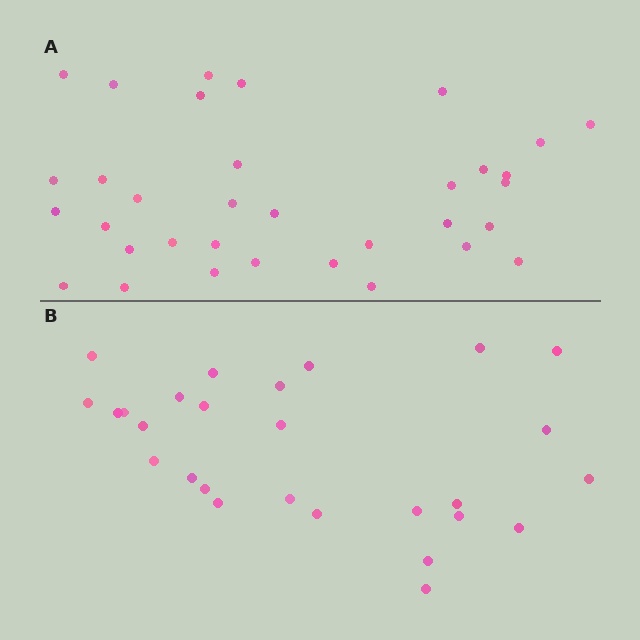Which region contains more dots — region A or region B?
Region A (the top region) has more dots.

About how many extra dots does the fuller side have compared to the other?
Region A has roughly 8 or so more dots than region B.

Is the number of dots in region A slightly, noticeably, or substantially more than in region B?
Region A has noticeably more, but not dramatically so. The ratio is roughly 1.3 to 1.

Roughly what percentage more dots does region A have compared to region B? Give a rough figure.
About 25% more.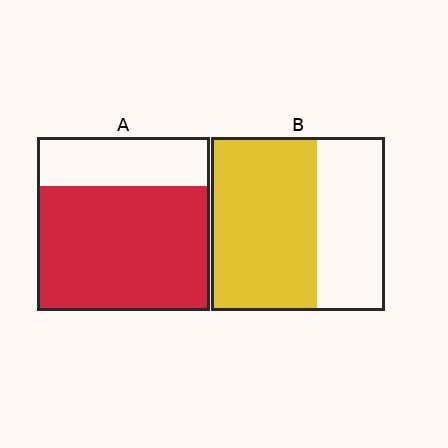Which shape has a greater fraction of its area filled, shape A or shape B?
Shape A.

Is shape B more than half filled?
Yes.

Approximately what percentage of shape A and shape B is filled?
A is approximately 70% and B is approximately 60%.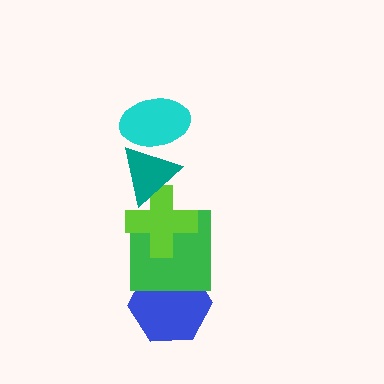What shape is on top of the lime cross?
The teal triangle is on top of the lime cross.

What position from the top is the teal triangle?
The teal triangle is 2nd from the top.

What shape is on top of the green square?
The lime cross is on top of the green square.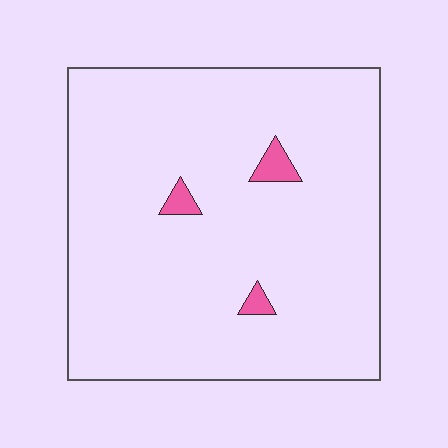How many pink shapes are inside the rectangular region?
3.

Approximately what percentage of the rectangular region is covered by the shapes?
Approximately 5%.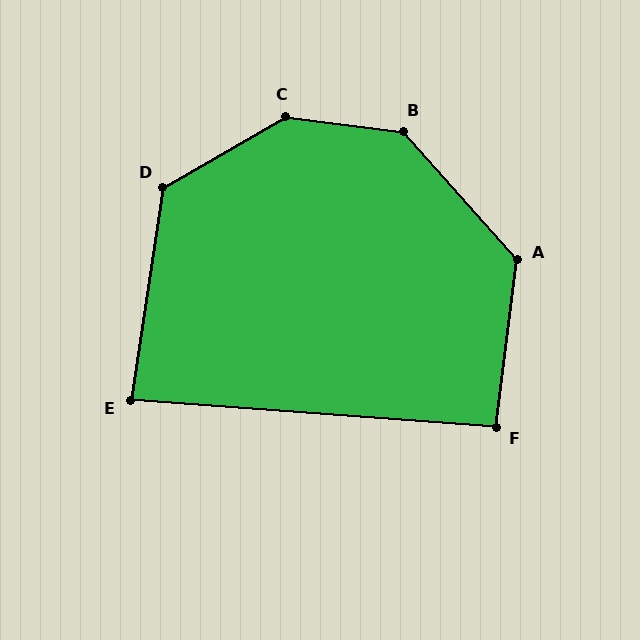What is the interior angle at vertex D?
Approximately 128 degrees (obtuse).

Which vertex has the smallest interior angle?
E, at approximately 86 degrees.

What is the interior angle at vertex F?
Approximately 93 degrees (approximately right).